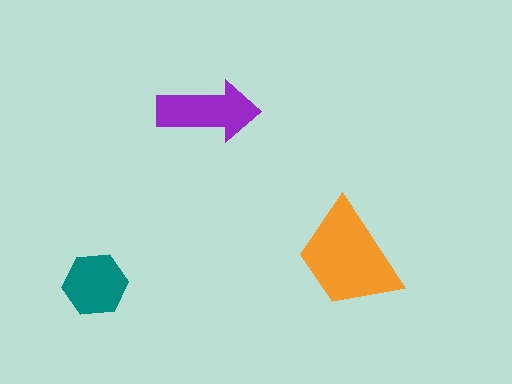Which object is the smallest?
The teal hexagon.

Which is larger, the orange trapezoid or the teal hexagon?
The orange trapezoid.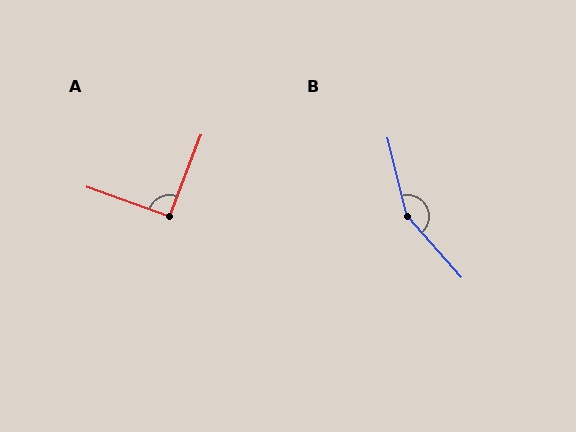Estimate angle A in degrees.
Approximately 92 degrees.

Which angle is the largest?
B, at approximately 152 degrees.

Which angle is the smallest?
A, at approximately 92 degrees.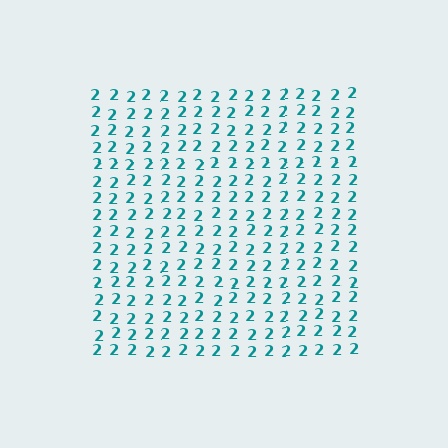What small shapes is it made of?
It is made of small digit 2's.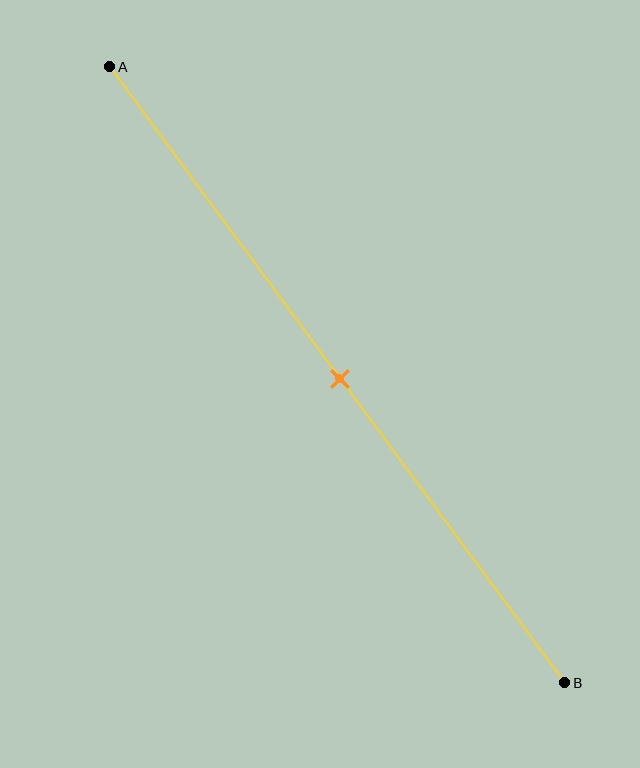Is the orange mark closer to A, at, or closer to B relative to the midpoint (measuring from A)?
The orange mark is approximately at the midpoint of segment AB.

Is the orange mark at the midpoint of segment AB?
Yes, the mark is approximately at the midpoint.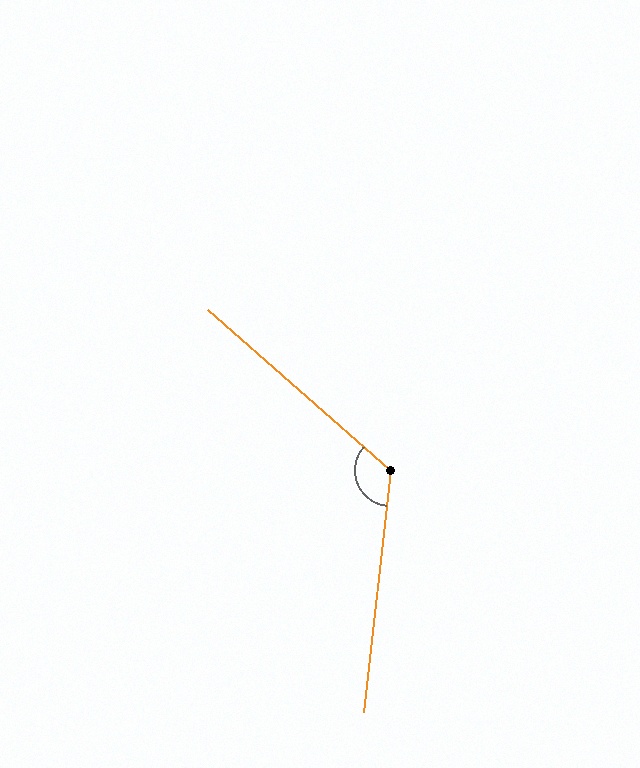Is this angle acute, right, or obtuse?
It is obtuse.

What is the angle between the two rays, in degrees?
Approximately 125 degrees.